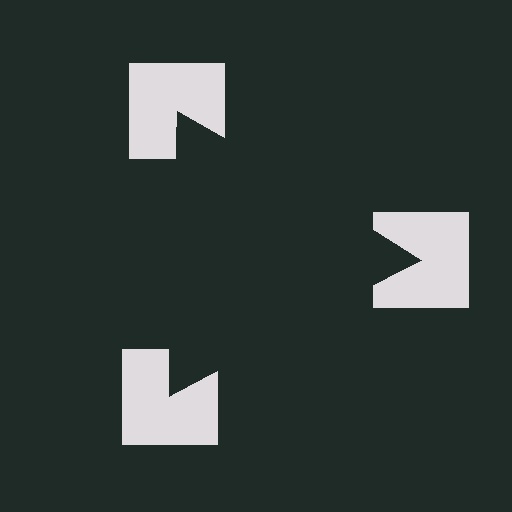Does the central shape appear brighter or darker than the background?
It typically appears slightly darker than the background, even though no actual brightness change is drawn.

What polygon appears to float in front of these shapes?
An illusory triangle — its edges are inferred from the aligned wedge cuts in the notched squares, not physically drawn.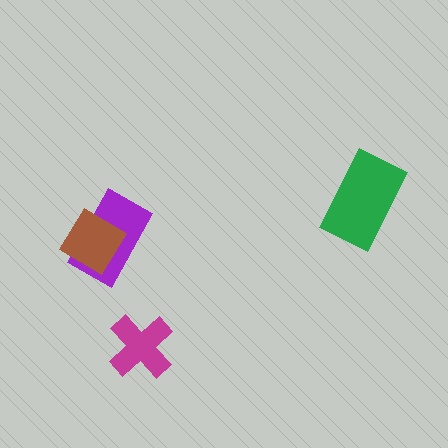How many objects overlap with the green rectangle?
0 objects overlap with the green rectangle.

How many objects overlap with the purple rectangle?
1 object overlaps with the purple rectangle.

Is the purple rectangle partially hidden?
Yes, it is partially covered by another shape.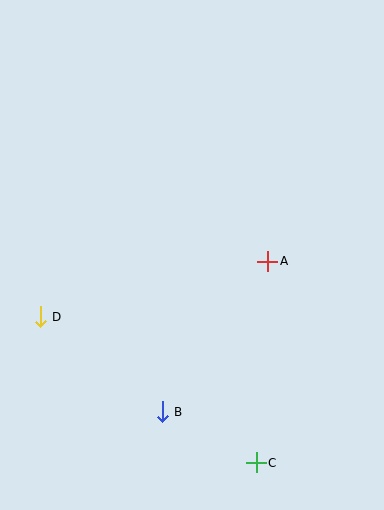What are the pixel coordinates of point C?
Point C is at (256, 463).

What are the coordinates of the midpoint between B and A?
The midpoint between B and A is at (215, 337).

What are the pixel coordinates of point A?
Point A is at (268, 261).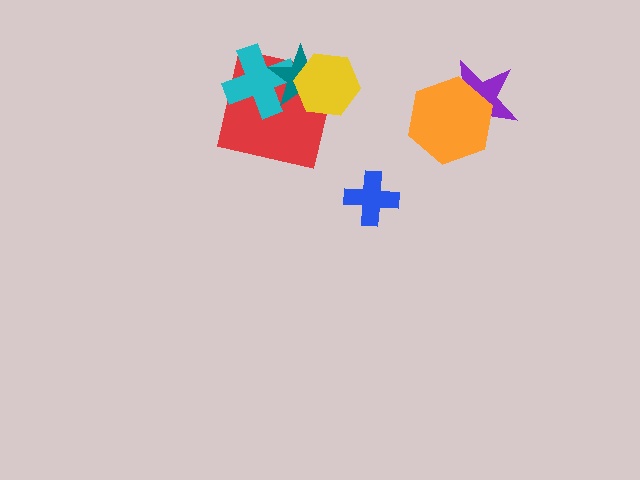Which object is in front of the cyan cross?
The teal star is in front of the cyan cross.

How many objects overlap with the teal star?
3 objects overlap with the teal star.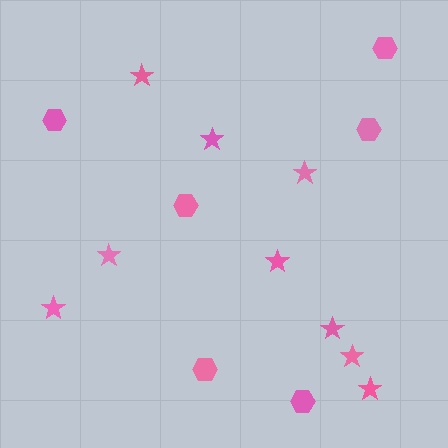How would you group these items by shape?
There are 2 groups: one group of stars (9) and one group of hexagons (6).